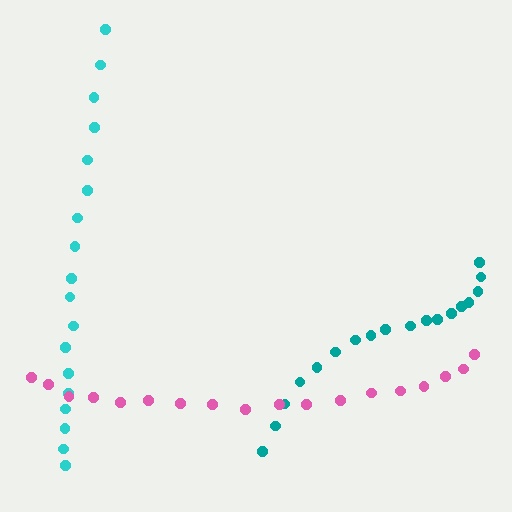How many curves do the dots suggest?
There are 3 distinct paths.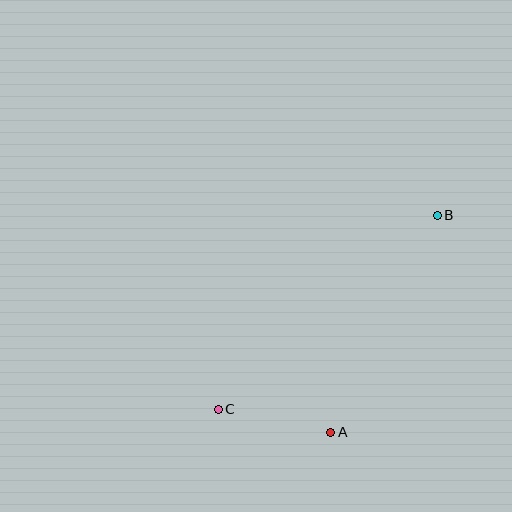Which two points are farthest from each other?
Points B and C are farthest from each other.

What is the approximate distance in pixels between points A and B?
The distance between A and B is approximately 242 pixels.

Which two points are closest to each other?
Points A and C are closest to each other.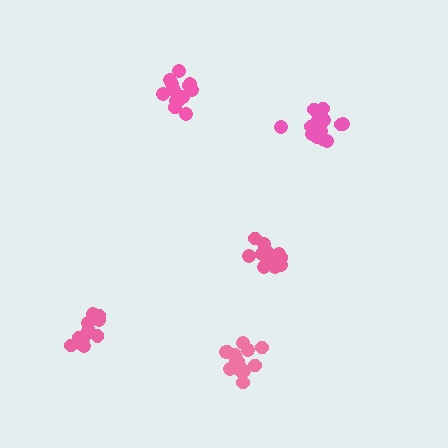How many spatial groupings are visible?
There are 5 spatial groupings.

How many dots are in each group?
Group 1: 14 dots, Group 2: 16 dots, Group 3: 13 dots, Group 4: 12 dots, Group 5: 17 dots (72 total).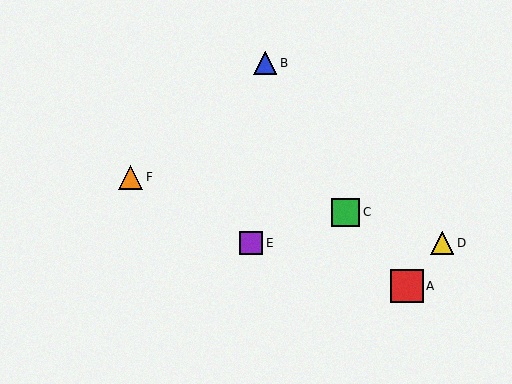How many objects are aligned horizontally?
2 objects (D, E) are aligned horizontally.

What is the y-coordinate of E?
Object E is at y≈243.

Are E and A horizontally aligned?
No, E is at y≈243 and A is at y≈286.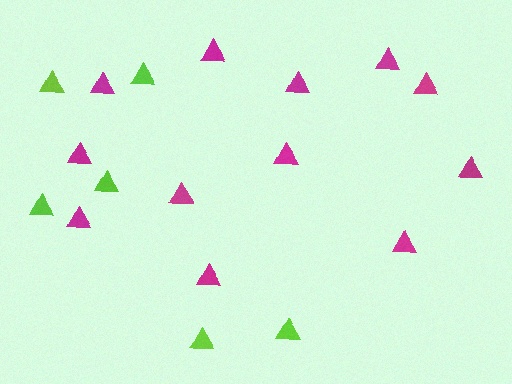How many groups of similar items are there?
There are 2 groups: one group of magenta triangles (12) and one group of lime triangles (6).